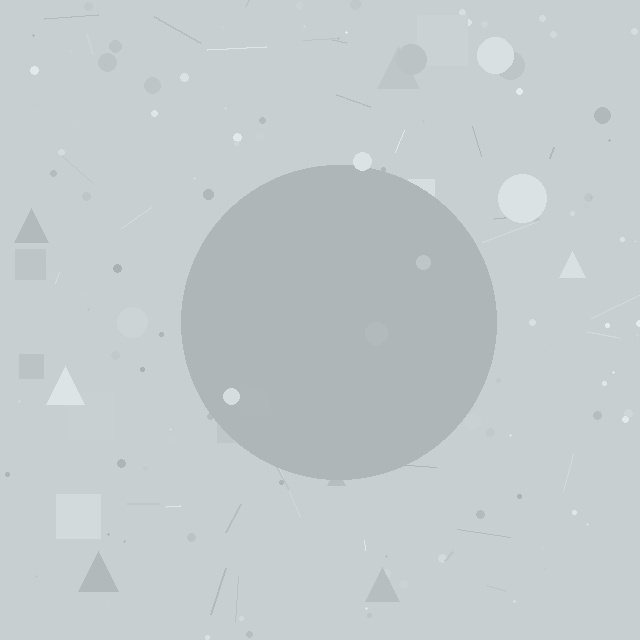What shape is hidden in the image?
A circle is hidden in the image.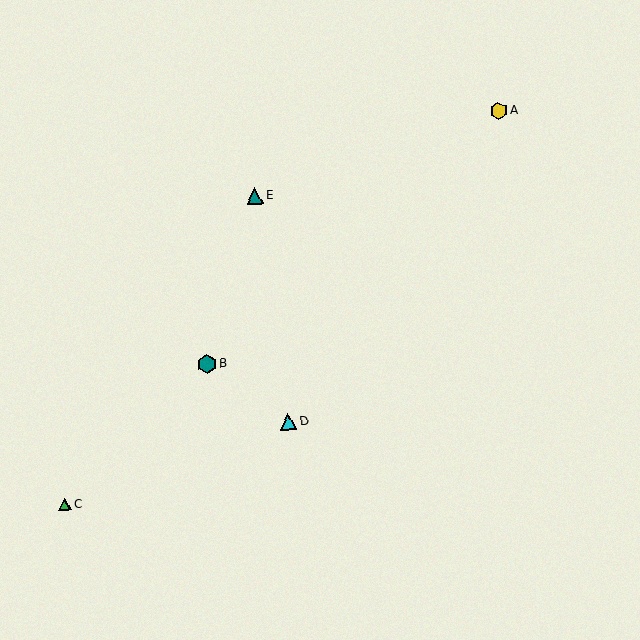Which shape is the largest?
The teal hexagon (labeled B) is the largest.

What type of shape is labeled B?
Shape B is a teal hexagon.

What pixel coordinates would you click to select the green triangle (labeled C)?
Click at (65, 504) to select the green triangle C.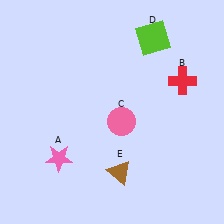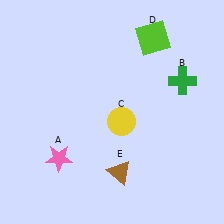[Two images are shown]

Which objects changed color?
B changed from red to green. C changed from pink to yellow.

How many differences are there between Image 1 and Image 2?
There are 2 differences between the two images.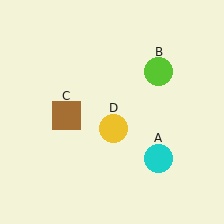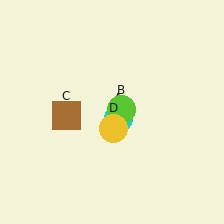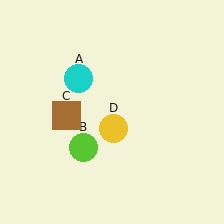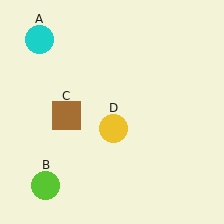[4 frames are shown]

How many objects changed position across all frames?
2 objects changed position: cyan circle (object A), lime circle (object B).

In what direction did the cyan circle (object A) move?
The cyan circle (object A) moved up and to the left.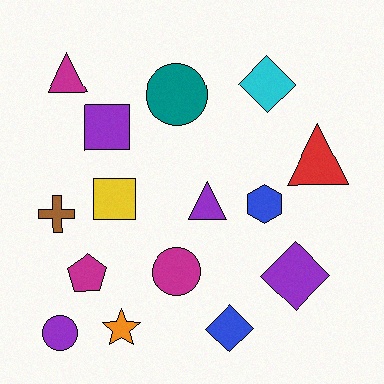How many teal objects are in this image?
There is 1 teal object.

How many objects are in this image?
There are 15 objects.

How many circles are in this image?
There are 3 circles.